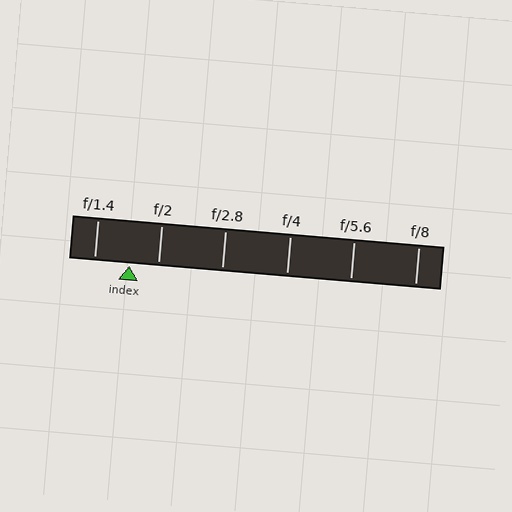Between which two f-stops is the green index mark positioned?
The index mark is between f/1.4 and f/2.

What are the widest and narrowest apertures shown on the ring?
The widest aperture shown is f/1.4 and the narrowest is f/8.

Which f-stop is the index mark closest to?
The index mark is closest to f/2.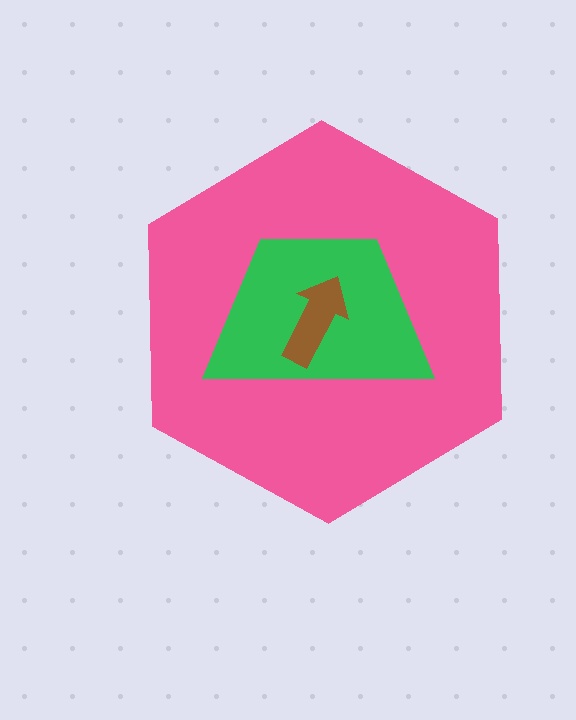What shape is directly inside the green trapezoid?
The brown arrow.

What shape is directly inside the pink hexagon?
The green trapezoid.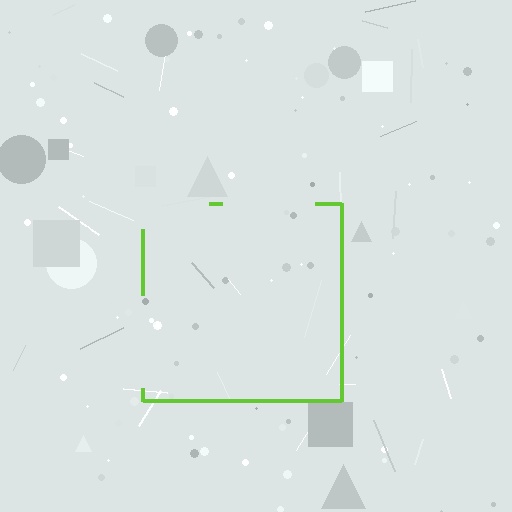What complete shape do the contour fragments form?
The contour fragments form a square.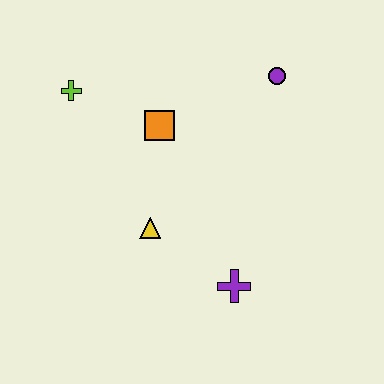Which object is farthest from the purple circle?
The purple cross is farthest from the purple circle.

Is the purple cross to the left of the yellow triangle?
No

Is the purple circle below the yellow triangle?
No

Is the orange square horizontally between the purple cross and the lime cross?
Yes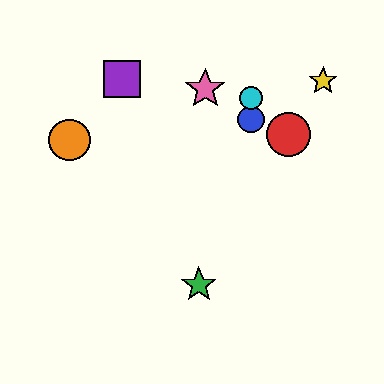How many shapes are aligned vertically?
2 shapes (the blue circle, the cyan circle) are aligned vertically.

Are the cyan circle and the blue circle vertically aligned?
Yes, both are at x≈251.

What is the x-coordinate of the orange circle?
The orange circle is at x≈69.